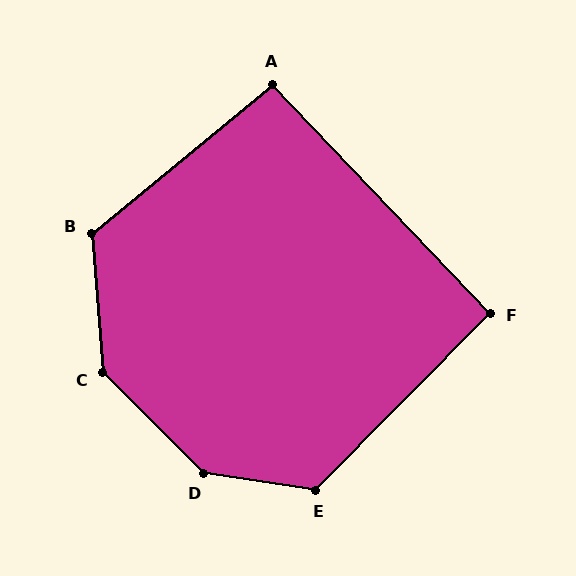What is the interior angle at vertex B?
Approximately 125 degrees (obtuse).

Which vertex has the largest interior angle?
D, at approximately 143 degrees.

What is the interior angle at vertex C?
Approximately 139 degrees (obtuse).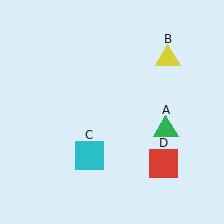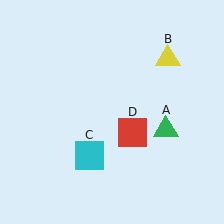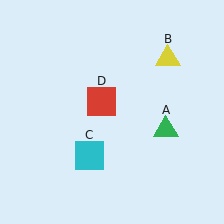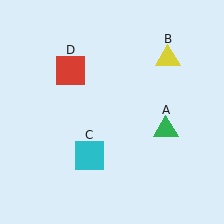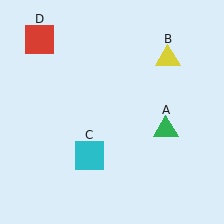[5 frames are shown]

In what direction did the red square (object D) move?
The red square (object D) moved up and to the left.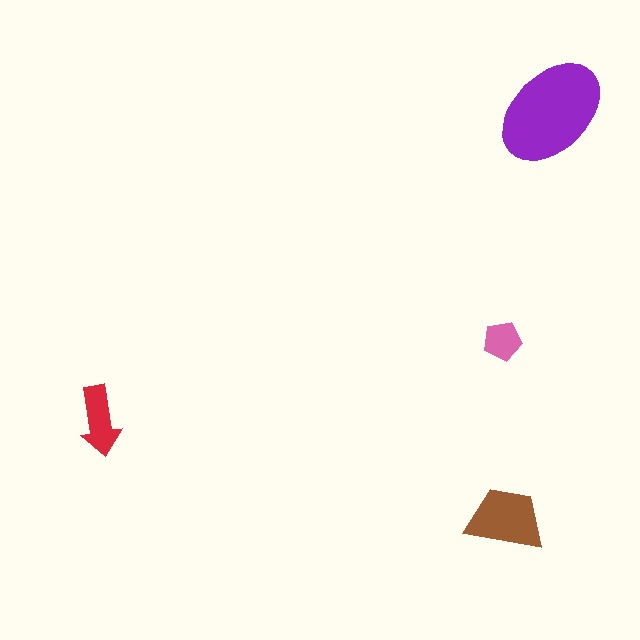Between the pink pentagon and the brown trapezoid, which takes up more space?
The brown trapezoid.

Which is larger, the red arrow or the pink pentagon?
The red arrow.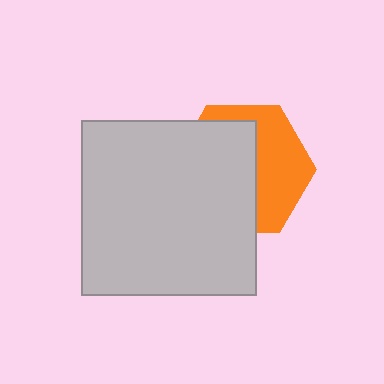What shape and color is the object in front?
The object in front is a light gray square.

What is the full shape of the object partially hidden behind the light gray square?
The partially hidden object is an orange hexagon.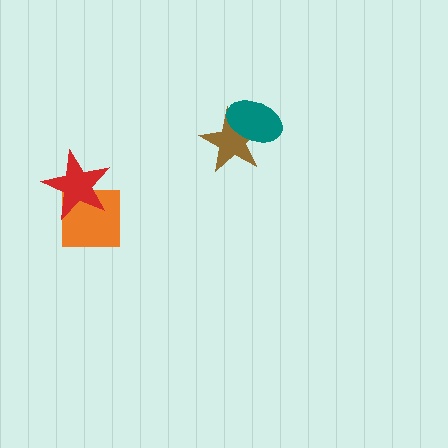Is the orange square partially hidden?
Yes, it is partially covered by another shape.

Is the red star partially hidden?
No, no other shape covers it.